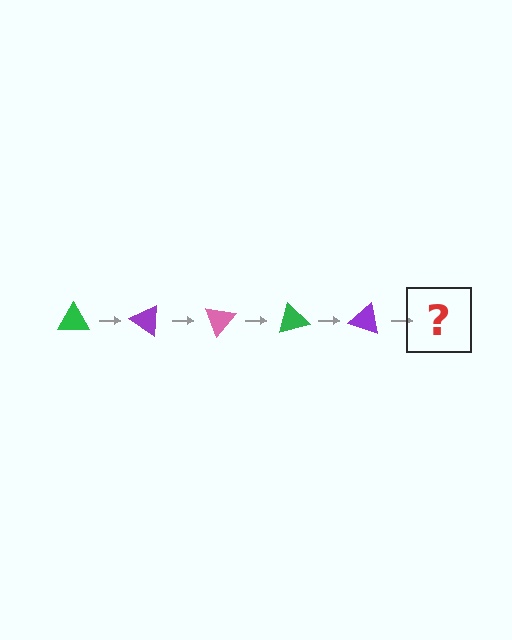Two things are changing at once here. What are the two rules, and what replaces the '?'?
The two rules are that it rotates 35 degrees each step and the color cycles through green, purple, and pink. The '?' should be a pink triangle, rotated 175 degrees from the start.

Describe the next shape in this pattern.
It should be a pink triangle, rotated 175 degrees from the start.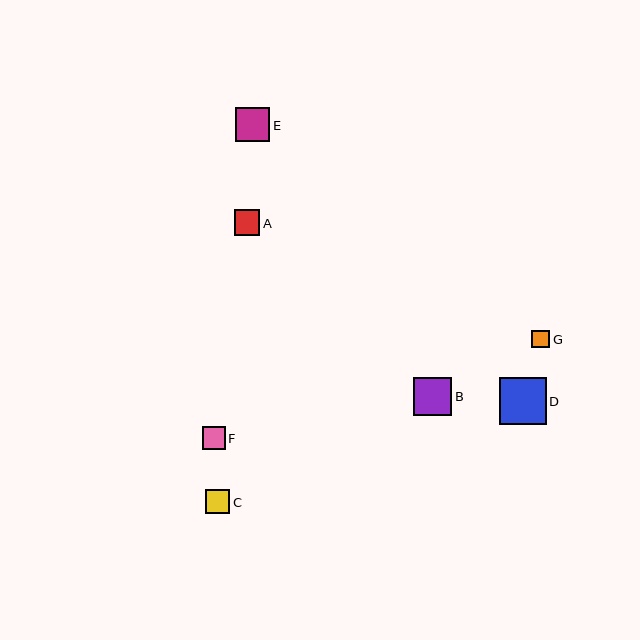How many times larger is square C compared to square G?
Square C is approximately 1.4 times the size of square G.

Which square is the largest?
Square D is the largest with a size of approximately 47 pixels.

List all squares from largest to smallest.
From largest to smallest: D, B, E, A, C, F, G.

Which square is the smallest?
Square G is the smallest with a size of approximately 18 pixels.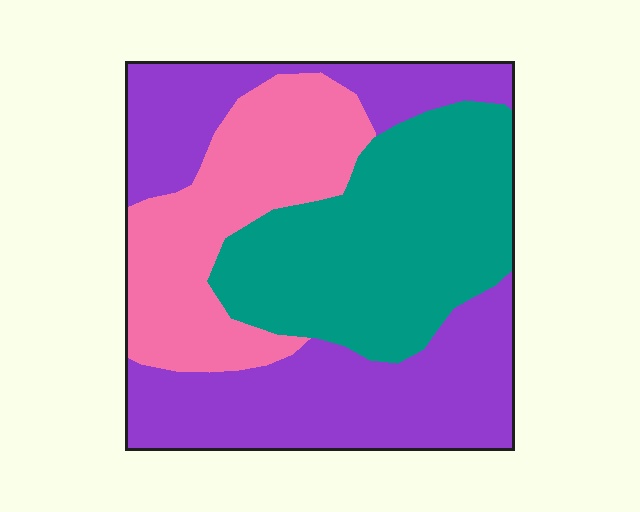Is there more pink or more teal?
Teal.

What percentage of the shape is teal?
Teal covers roughly 35% of the shape.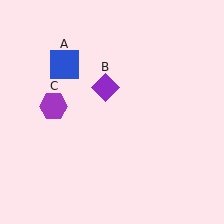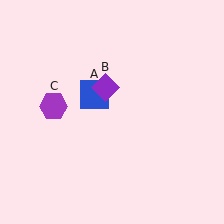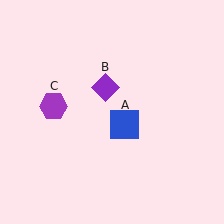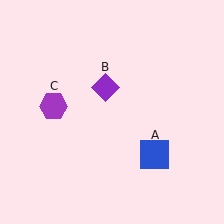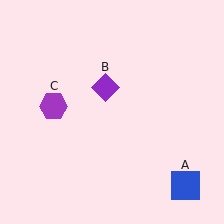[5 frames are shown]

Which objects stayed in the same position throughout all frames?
Purple diamond (object B) and purple hexagon (object C) remained stationary.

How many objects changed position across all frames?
1 object changed position: blue square (object A).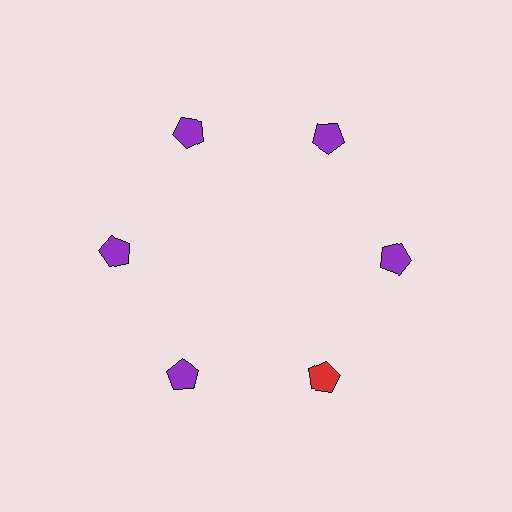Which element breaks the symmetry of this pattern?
The red pentagon at roughly the 5 o'clock position breaks the symmetry. All other shapes are purple pentagons.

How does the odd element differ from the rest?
It has a different color: red instead of purple.